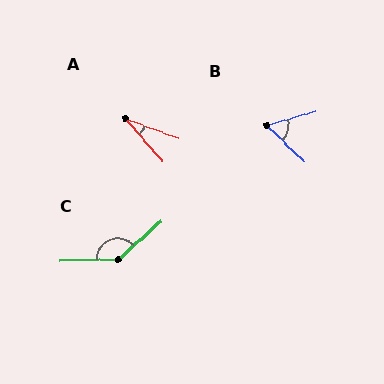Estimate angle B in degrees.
Approximately 60 degrees.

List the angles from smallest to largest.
A (29°), B (60°), C (139°).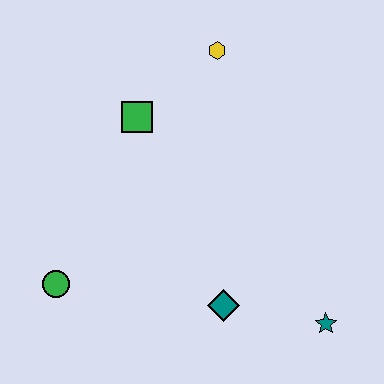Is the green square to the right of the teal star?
No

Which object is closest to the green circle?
The teal diamond is closest to the green circle.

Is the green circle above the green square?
No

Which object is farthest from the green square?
The teal star is farthest from the green square.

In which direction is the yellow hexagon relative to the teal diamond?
The yellow hexagon is above the teal diamond.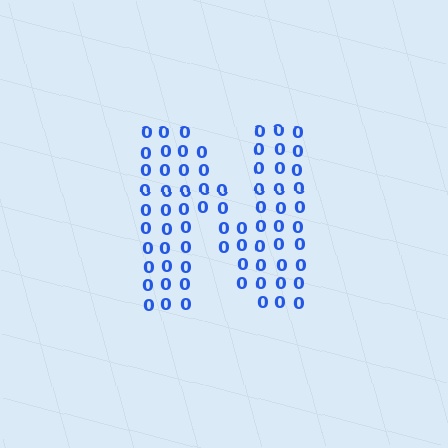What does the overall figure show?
The overall figure shows the letter N.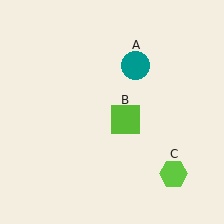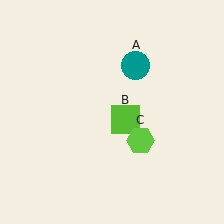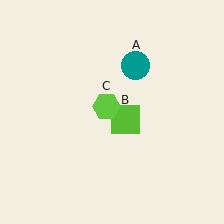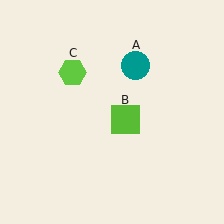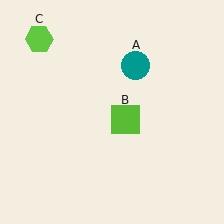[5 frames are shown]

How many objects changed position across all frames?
1 object changed position: lime hexagon (object C).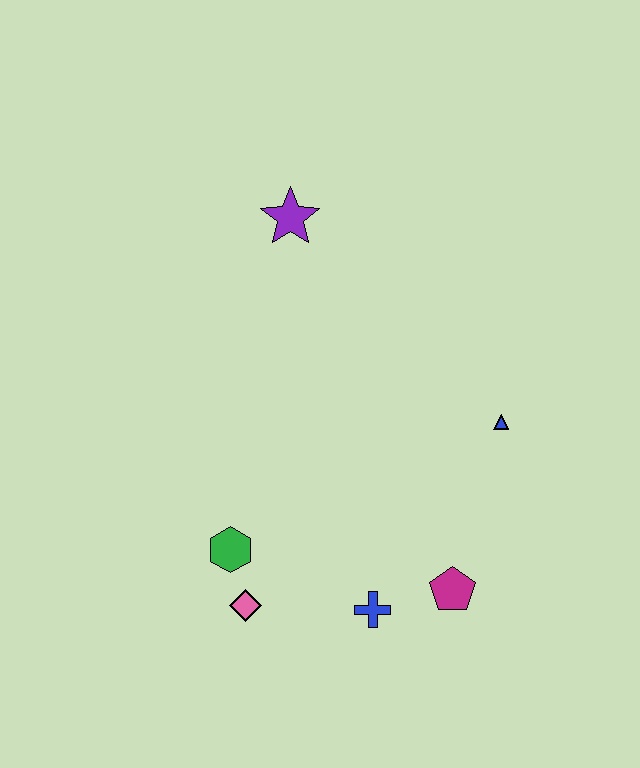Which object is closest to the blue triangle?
The magenta pentagon is closest to the blue triangle.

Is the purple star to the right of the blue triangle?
No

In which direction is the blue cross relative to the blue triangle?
The blue cross is below the blue triangle.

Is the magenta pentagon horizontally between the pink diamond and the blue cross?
No